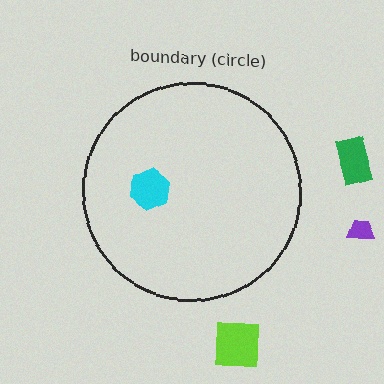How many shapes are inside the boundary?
1 inside, 3 outside.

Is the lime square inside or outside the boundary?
Outside.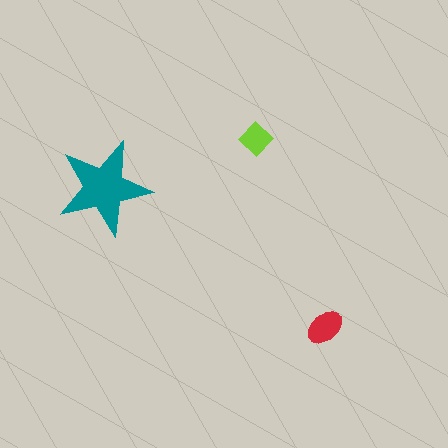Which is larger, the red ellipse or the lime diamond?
The red ellipse.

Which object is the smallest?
The lime diamond.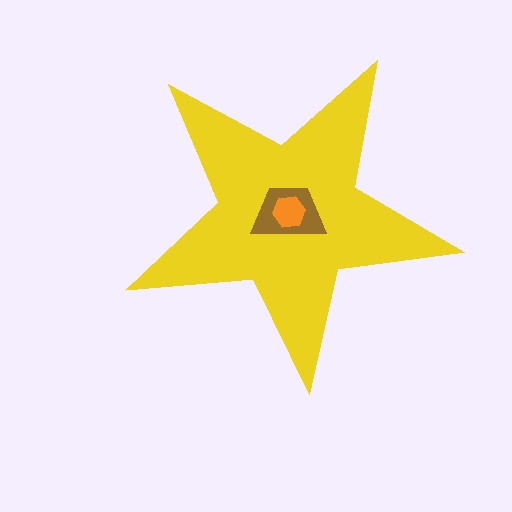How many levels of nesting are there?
3.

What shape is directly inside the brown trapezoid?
The orange hexagon.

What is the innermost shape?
The orange hexagon.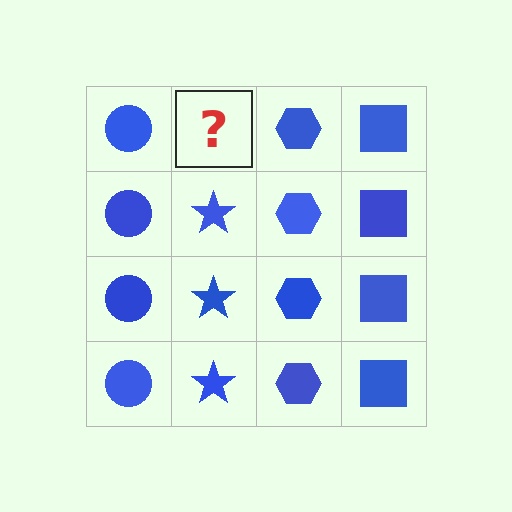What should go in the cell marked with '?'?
The missing cell should contain a blue star.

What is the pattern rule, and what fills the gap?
The rule is that each column has a consistent shape. The gap should be filled with a blue star.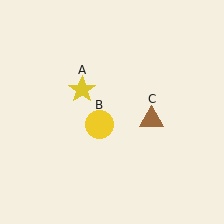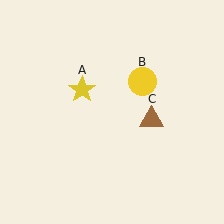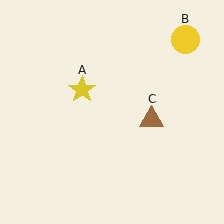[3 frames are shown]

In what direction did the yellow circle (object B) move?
The yellow circle (object B) moved up and to the right.